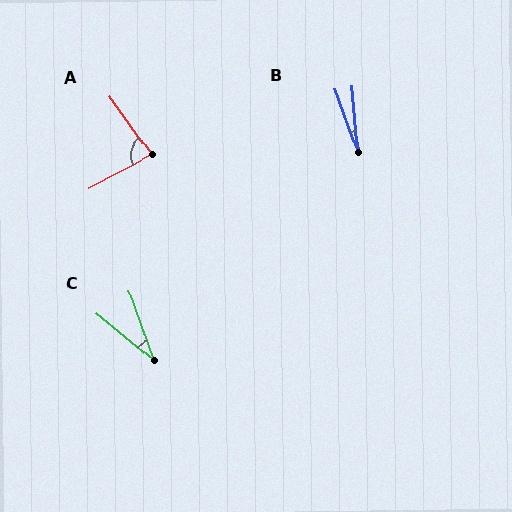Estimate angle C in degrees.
Approximately 31 degrees.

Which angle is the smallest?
B, at approximately 15 degrees.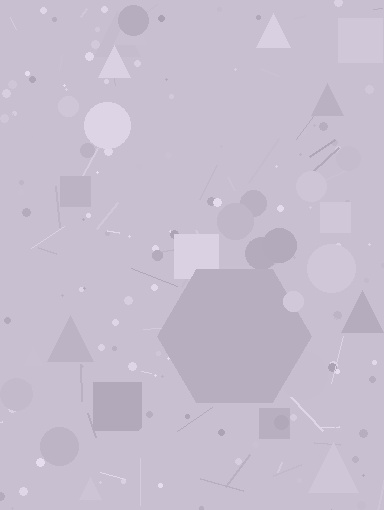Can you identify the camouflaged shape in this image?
The camouflaged shape is a hexagon.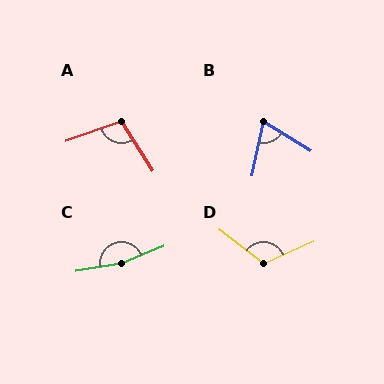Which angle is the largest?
C, at approximately 167 degrees.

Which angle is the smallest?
B, at approximately 70 degrees.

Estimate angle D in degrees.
Approximately 119 degrees.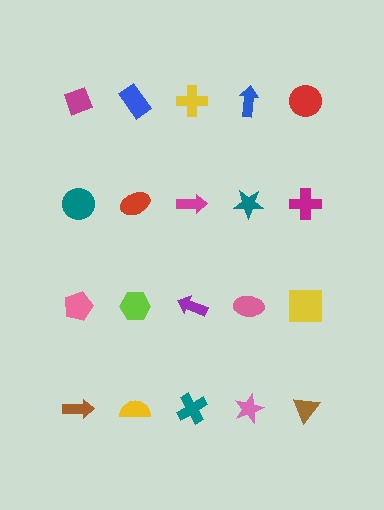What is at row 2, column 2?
A red ellipse.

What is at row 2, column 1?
A teal circle.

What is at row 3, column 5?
A yellow square.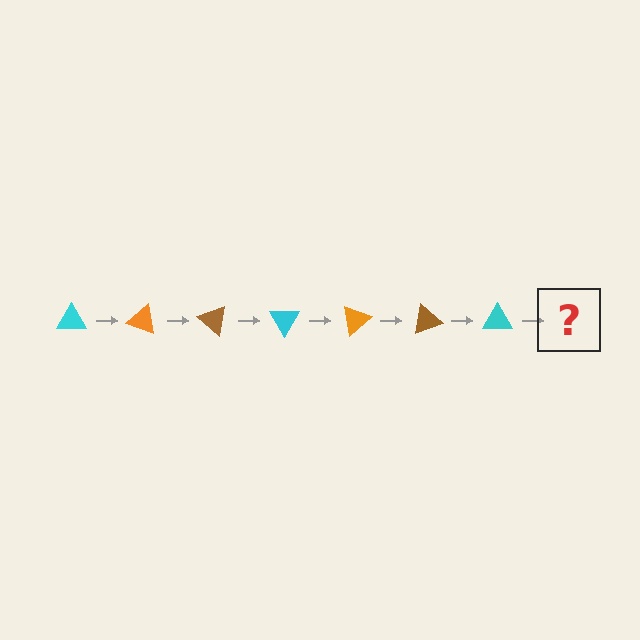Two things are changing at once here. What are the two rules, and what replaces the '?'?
The two rules are that it rotates 20 degrees each step and the color cycles through cyan, orange, and brown. The '?' should be an orange triangle, rotated 140 degrees from the start.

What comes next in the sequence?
The next element should be an orange triangle, rotated 140 degrees from the start.